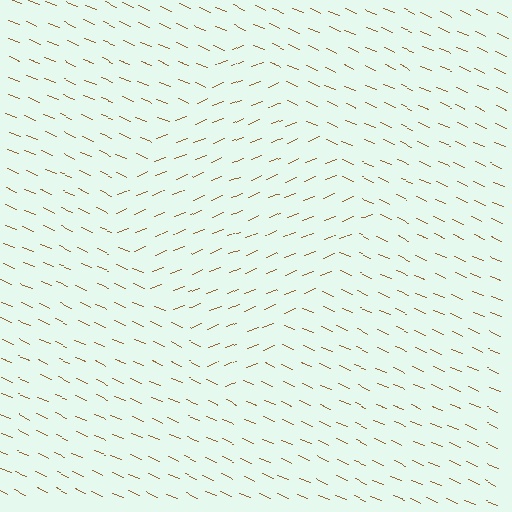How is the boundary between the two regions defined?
The boundary is defined purely by a change in line orientation (approximately 45 degrees difference). All lines are the same color and thickness.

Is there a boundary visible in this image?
Yes, there is a texture boundary formed by a change in line orientation.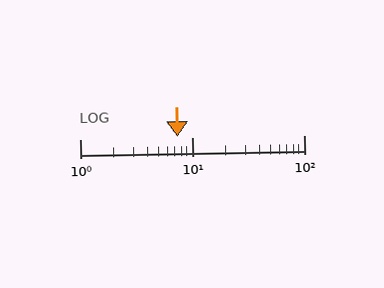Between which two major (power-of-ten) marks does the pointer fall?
The pointer is between 1 and 10.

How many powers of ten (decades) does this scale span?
The scale spans 2 decades, from 1 to 100.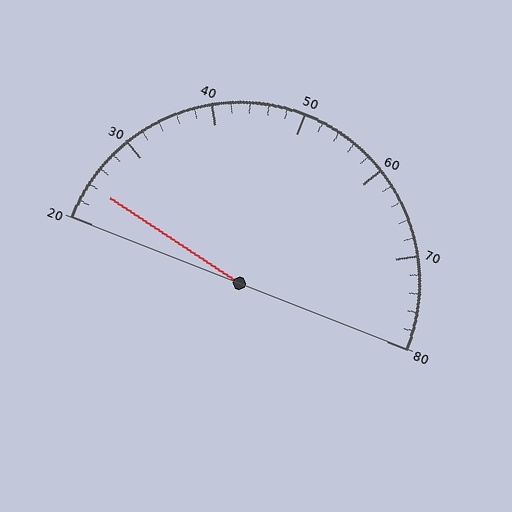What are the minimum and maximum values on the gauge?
The gauge ranges from 20 to 80.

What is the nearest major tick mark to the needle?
The nearest major tick mark is 20.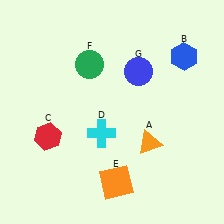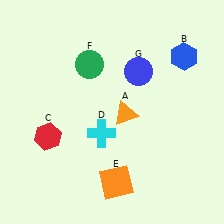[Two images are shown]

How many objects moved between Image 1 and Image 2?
1 object moved between the two images.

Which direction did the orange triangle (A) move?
The orange triangle (A) moved up.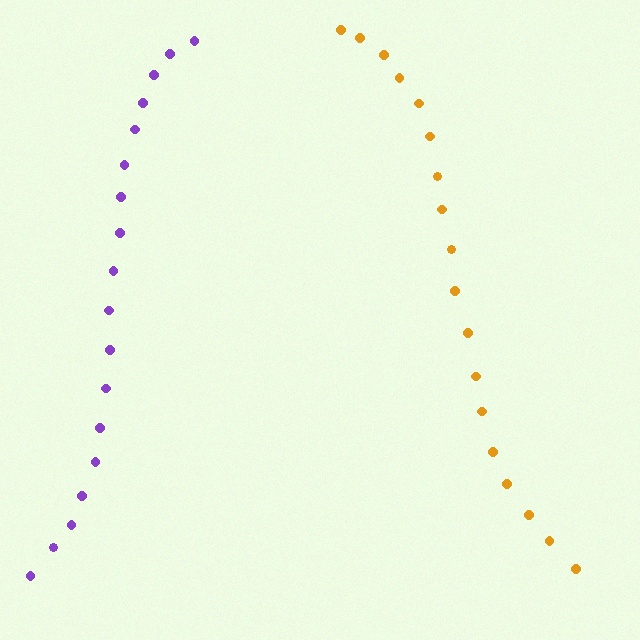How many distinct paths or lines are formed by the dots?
There are 2 distinct paths.